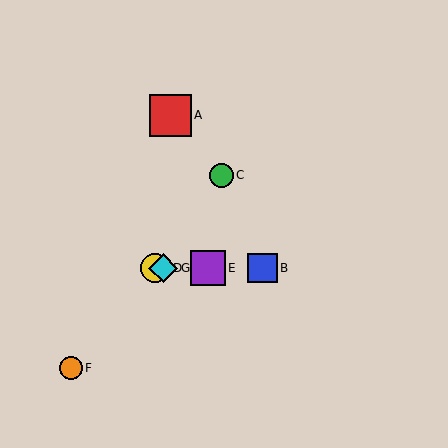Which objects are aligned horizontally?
Objects B, D, E, G are aligned horizontally.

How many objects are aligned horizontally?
4 objects (B, D, E, G) are aligned horizontally.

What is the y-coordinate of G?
Object G is at y≈268.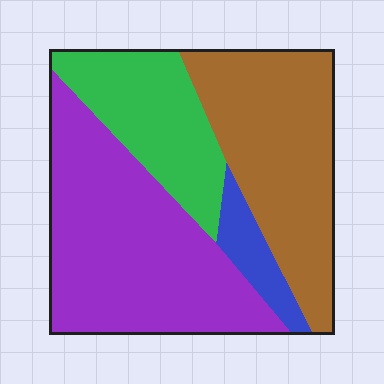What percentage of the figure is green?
Green takes up between a sixth and a third of the figure.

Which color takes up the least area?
Blue, at roughly 5%.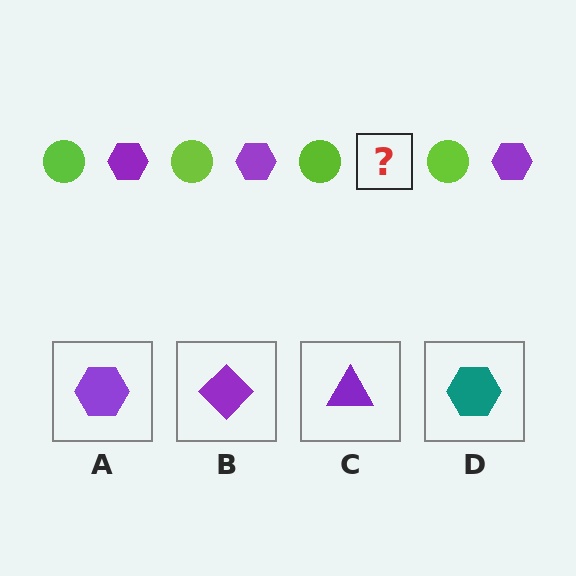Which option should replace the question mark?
Option A.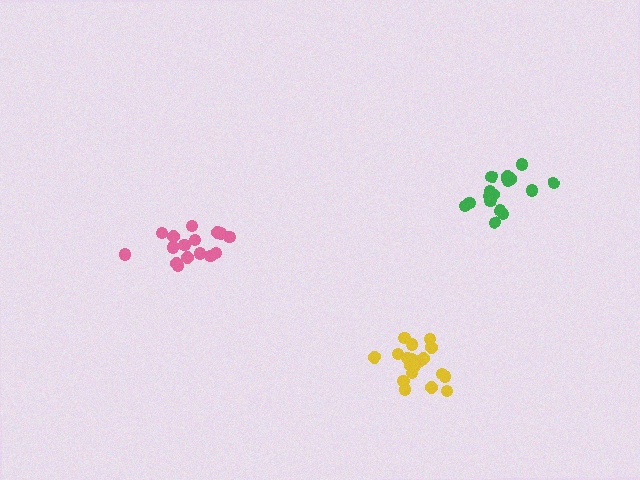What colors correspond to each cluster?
The clusters are colored: yellow, pink, green.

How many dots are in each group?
Group 1: 19 dots, Group 2: 16 dots, Group 3: 16 dots (51 total).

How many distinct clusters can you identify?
There are 3 distinct clusters.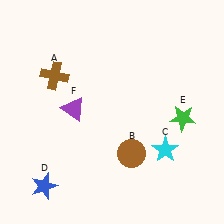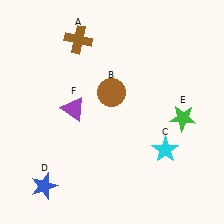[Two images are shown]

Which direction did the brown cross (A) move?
The brown cross (A) moved up.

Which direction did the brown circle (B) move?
The brown circle (B) moved up.